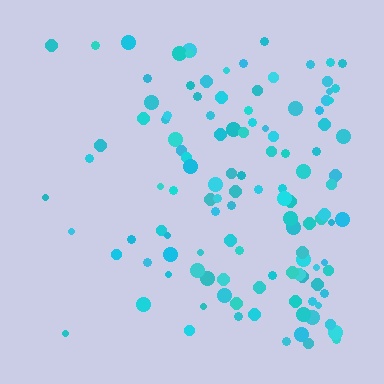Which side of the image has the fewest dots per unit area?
The left.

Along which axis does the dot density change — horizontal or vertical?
Horizontal.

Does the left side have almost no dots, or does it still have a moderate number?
Still a moderate number, just noticeably fewer than the right.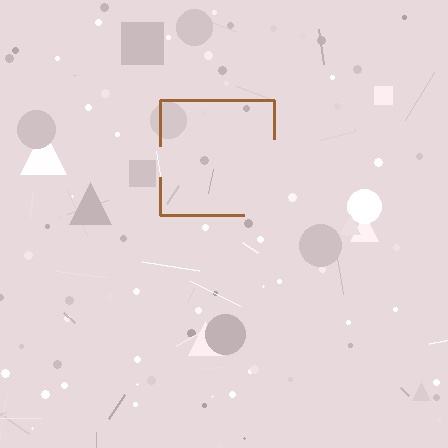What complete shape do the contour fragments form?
The contour fragments form a square.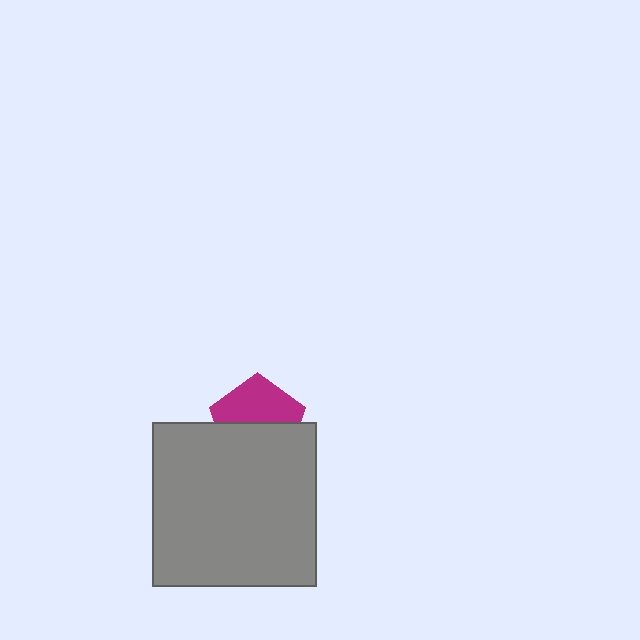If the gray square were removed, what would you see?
You would see the complete magenta pentagon.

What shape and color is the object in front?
The object in front is a gray square.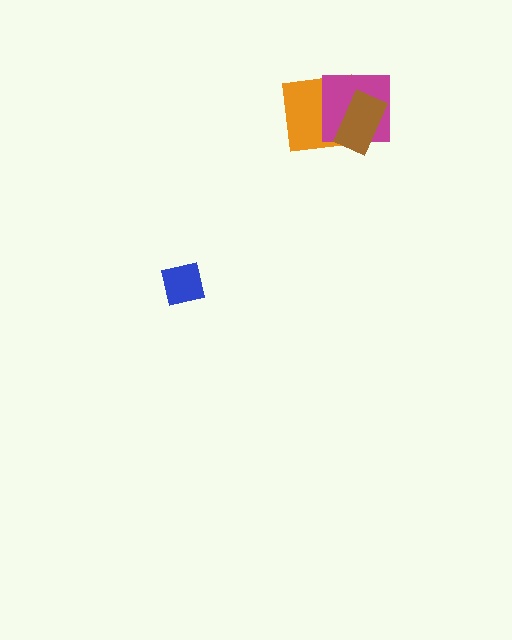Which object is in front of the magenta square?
The brown rectangle is in front of the magenta square.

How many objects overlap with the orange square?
2 objects overlap with the orange square.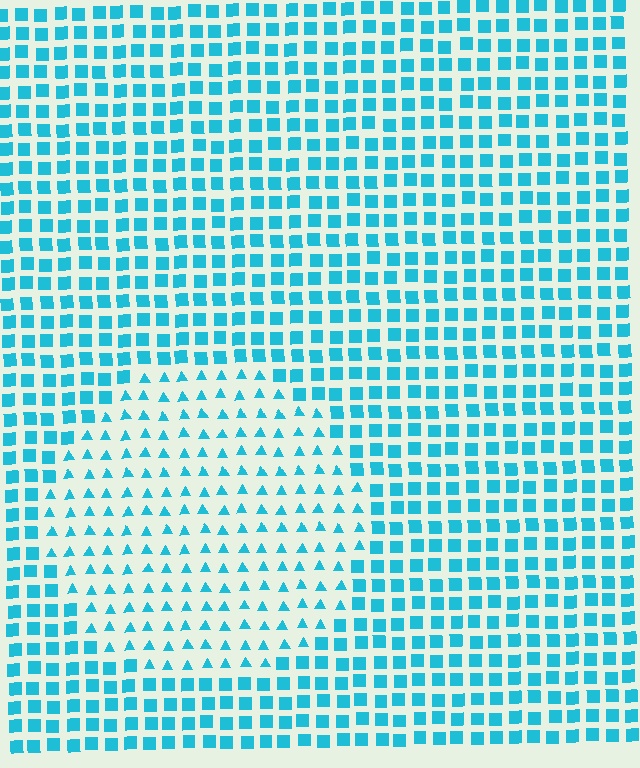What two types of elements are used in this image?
The image uses triangles inside the circle region and squares outside it.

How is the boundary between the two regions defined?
The boundary is defined by a change in element shape: triangles inside vs. squares outside. All elements share the same color and spacing.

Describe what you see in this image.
The image is filled with small cyan elements arranged in a uniform grid. A circle-shaped region contains triangles, while the surrounding area contains squares. The boundary is defined purely by the change in element shape.